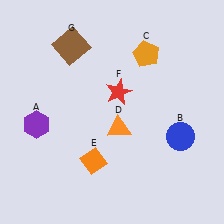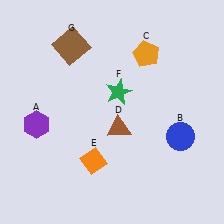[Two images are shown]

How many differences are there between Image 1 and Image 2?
There are 2 differences between the two images.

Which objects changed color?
D changed from orange to brown. F changed from red to green.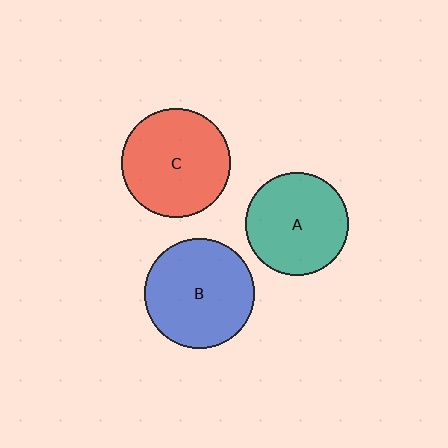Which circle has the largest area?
Circle B (blue).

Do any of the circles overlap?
No, none of the circles overlap.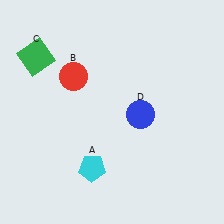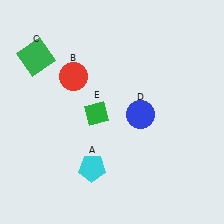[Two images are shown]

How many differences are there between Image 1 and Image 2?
There is 1 difference between the two images.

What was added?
A green diamond (E) was added in Image 2.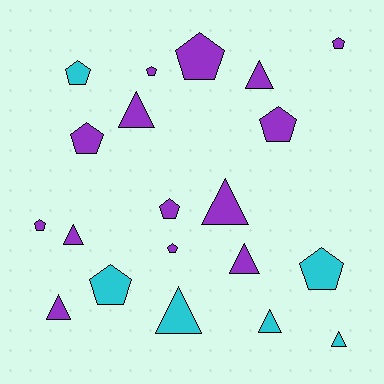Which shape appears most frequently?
Pentagon, with 11 objects.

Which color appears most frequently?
Purple, with 14 objects.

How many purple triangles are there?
There are 6 purple triangles.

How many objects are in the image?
There are 20 objects.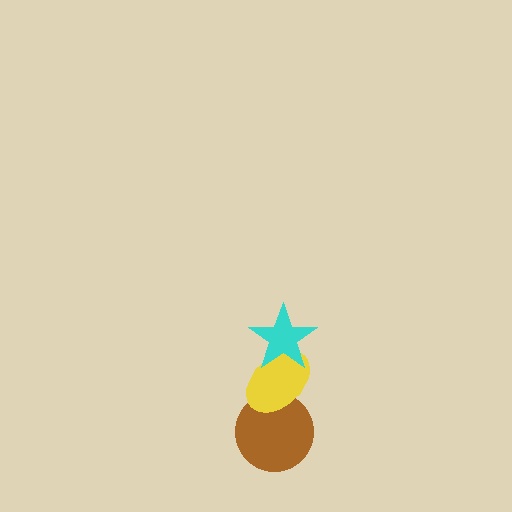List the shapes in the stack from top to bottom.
From top to bottom: the cyan star, the yellow ellipse, the brown circle.